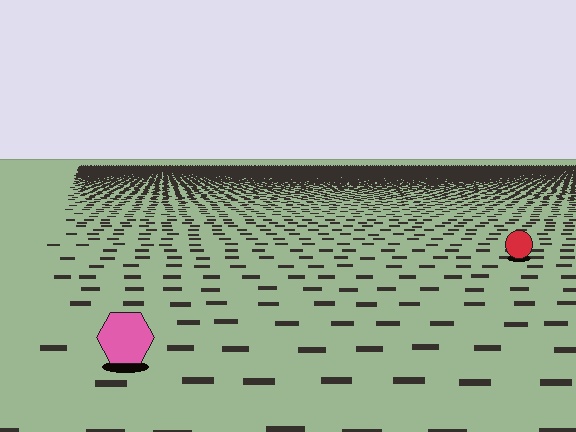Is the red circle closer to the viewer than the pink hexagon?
No. The pink hexagon is closer — you can tell from the texture gradient: the ground texture is coarser near it.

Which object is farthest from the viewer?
The red circle is farthest from the viewer. It appears smaller and the ground texture around it is denser.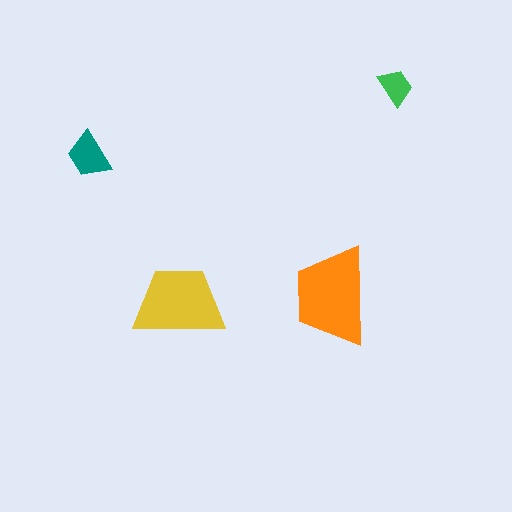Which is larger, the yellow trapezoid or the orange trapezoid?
The orange one.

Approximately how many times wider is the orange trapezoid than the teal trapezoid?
About 2 times wider.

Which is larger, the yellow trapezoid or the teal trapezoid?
The yellow one.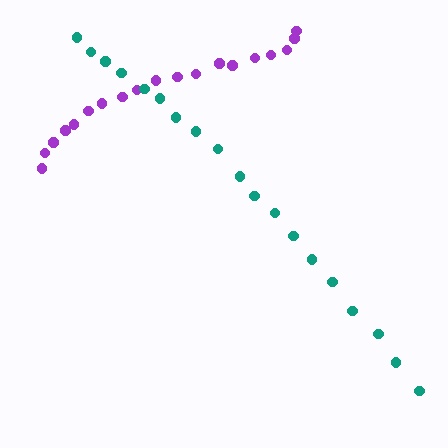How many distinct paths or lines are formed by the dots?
There are 2 distinct paths.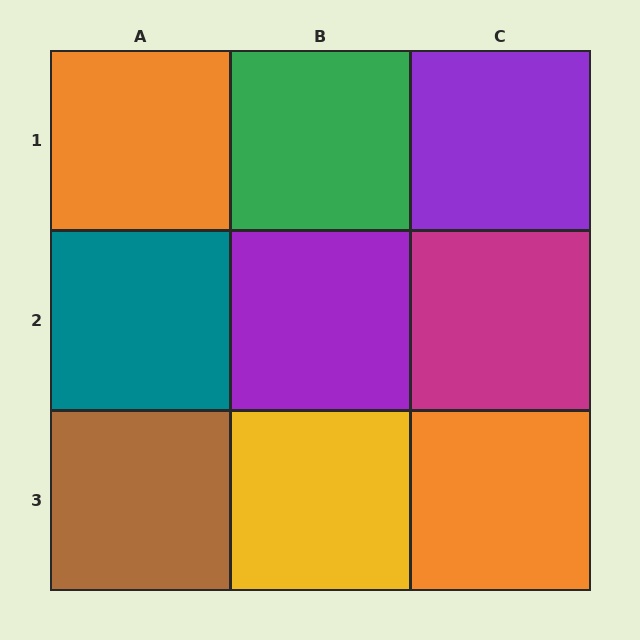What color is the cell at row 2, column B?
Purple.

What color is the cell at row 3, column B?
Yellow.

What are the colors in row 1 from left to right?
Orange, green, purple.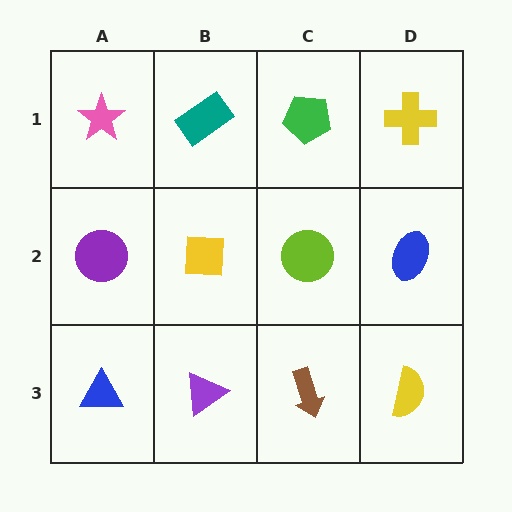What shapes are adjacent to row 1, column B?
A yellow square (row 2, column B), a pink star (row 1, column A), a green pentagon (row 1, column C).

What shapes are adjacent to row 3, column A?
A purple circle (row 2, column A), a purple triangle (row 3, column B).